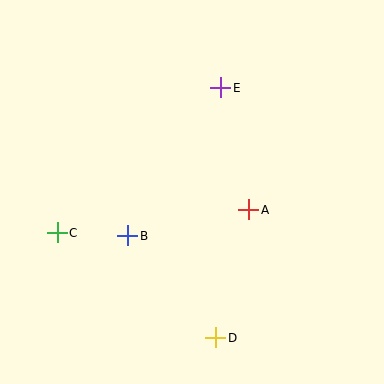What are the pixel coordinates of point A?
Point A is at (249, 210).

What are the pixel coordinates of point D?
Point D is at (216, 338).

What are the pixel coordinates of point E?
Point E is at (221, 88).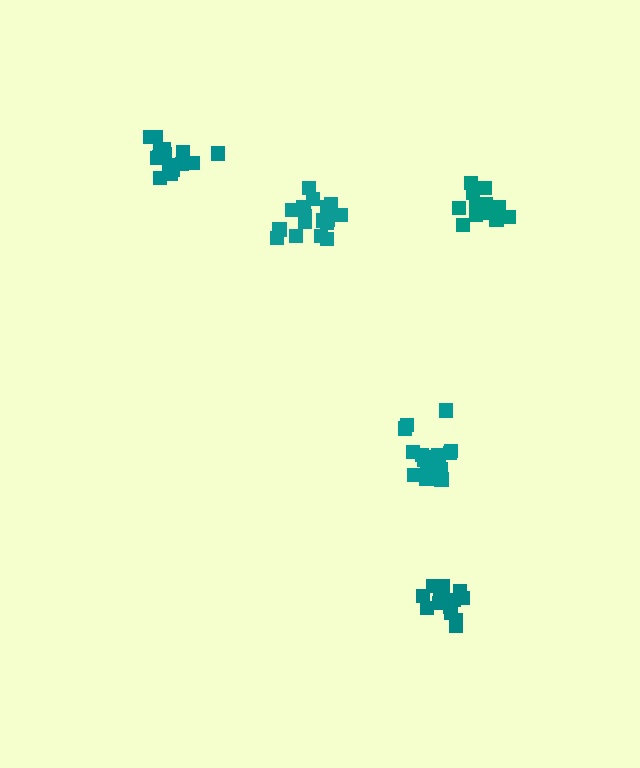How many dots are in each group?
Group 1: 18 dots, Group 2: 18 dots, Group 3: 14 dots, Group 4: 15 dots, Group 5: 14 dots (79 total).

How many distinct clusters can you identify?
There are 5 distinct clusters.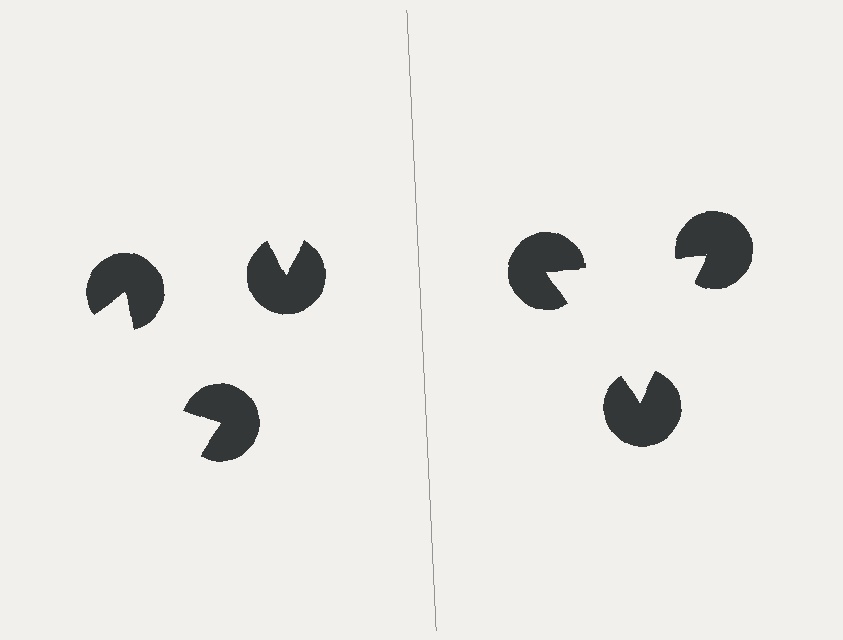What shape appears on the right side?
An illusory triangle.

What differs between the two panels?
The pac-man discs are positioned identically on both sides; only the wedge orientations differ. On the right they align to a triangle; on the left they are misaligned.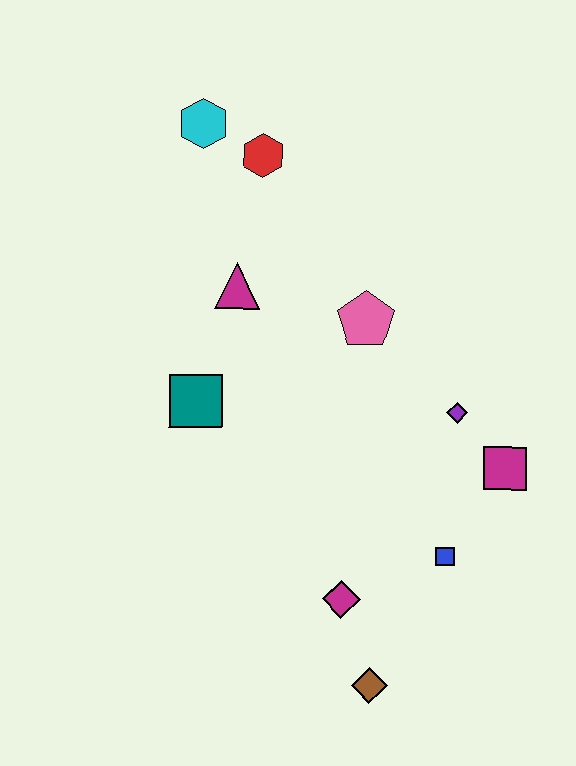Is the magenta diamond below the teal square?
Yes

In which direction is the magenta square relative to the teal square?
The magenta square is to the right of the teal square.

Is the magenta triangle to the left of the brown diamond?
Yes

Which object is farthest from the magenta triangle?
The brown diamond is farthest from the magenta triangle.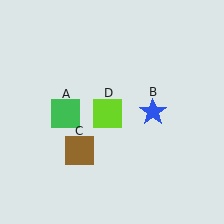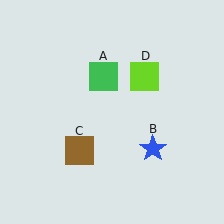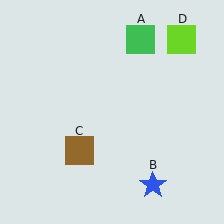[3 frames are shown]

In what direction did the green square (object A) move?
The green square (object A) moved up and to the right.